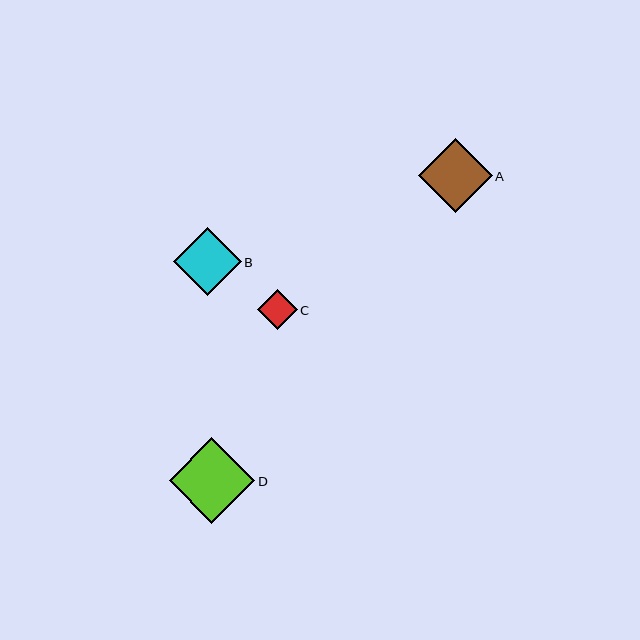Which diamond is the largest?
Diamond D is the largest with a size of approximately 86 pixels.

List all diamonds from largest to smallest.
From largest to smallest: D, A, B, C.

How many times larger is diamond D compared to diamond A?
Diamond D is approximately 1.2 times the size of diamond A.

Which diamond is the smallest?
Diamond C is the smallest with a size of approximately 40 pixels.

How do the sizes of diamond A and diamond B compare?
Diamond A and diamond B are approximately the same size.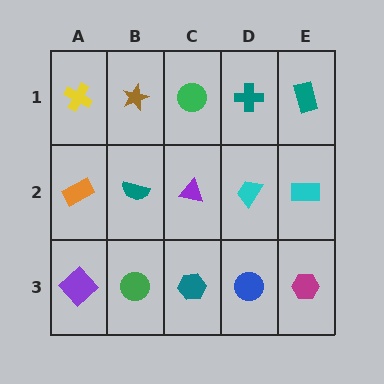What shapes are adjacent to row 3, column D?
A cyan trapezoid (row 2, column D), a teal hexagon (row 3, column C), a magenta hexagon (row 3, column E).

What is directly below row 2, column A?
A purple diamond.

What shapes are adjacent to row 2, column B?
A brown star (row 1, column B), a green circle (row 3, column B), an orange rectangle (row 2, column A), a purple triangle (row 2, column C).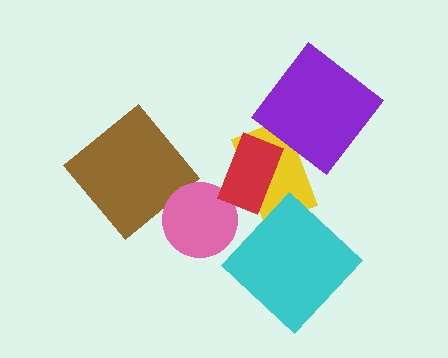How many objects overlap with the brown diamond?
0 objects overlap with the brown diamond.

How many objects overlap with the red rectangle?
1 object overlaps with the red rectangle.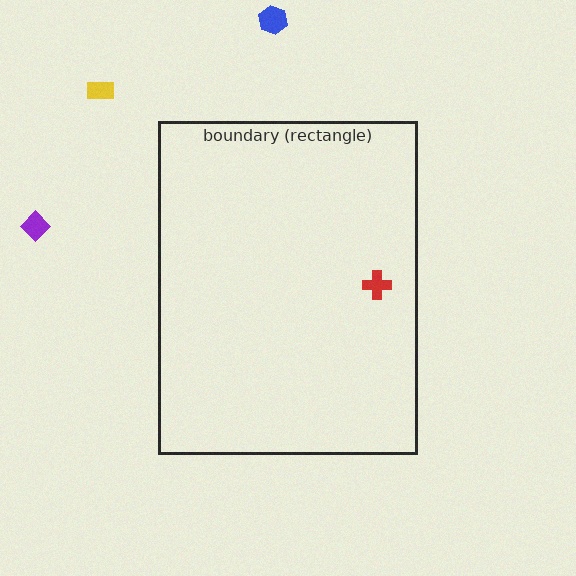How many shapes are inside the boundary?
1 inside, 3 outside.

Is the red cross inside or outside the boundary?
Inside.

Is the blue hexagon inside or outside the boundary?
Outside.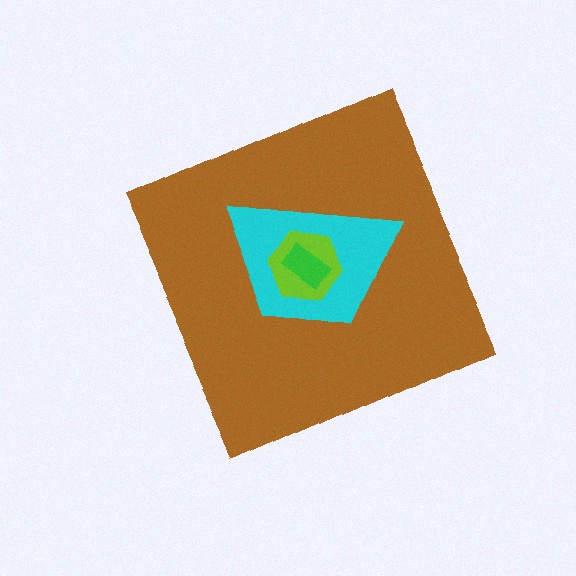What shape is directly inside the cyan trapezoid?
The lime hexagon.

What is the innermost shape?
The green rectangle.